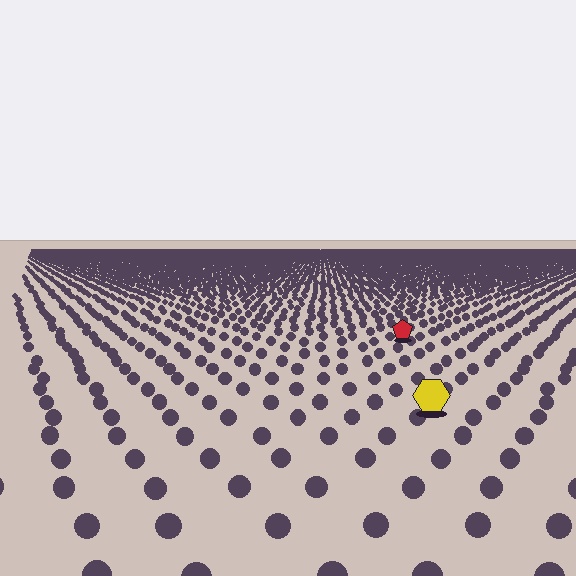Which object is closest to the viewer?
The yellow hexagon is closest. The texture marks near it are larger and more spread out.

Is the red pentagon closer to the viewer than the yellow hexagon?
No. The yellow hexagon is closer — you can tell from the texture gradient: the ground texture is coarser near it.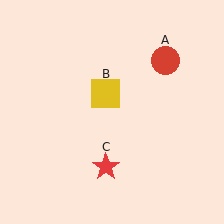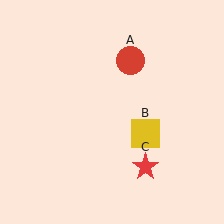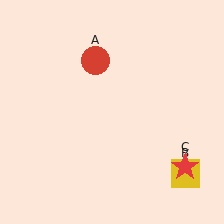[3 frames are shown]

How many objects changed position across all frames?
3 objects changed position: red circle (object A), yellow square (object B), red star (object C).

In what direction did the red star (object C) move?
The red star (object C) moved right.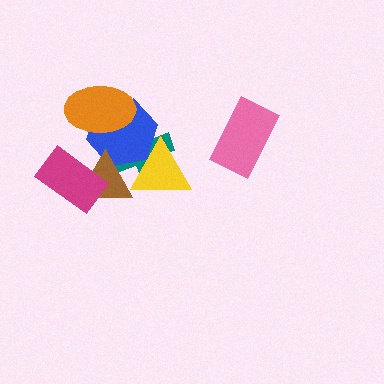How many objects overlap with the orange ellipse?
2 objects overlap with the orange ellipse.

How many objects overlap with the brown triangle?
4 objects overlap with the brown triangle.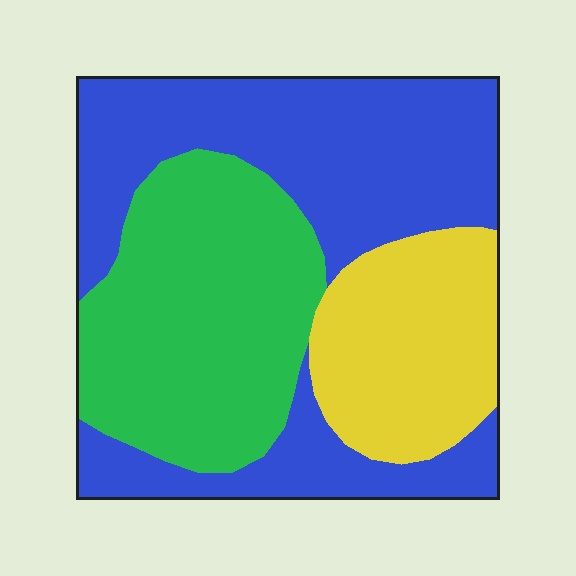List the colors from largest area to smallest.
From largest to smallest: blue, green, yellow.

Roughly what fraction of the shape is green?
Green takes up about one third (1/3) of the shape.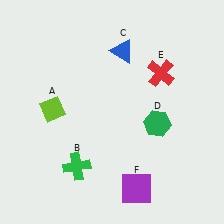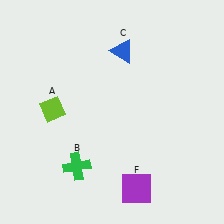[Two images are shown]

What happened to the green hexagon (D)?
The green hexagon (D) was removed in Image 2. It was in the bottom-right area of Image 1.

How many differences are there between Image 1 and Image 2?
There are 2 differences between the two images.